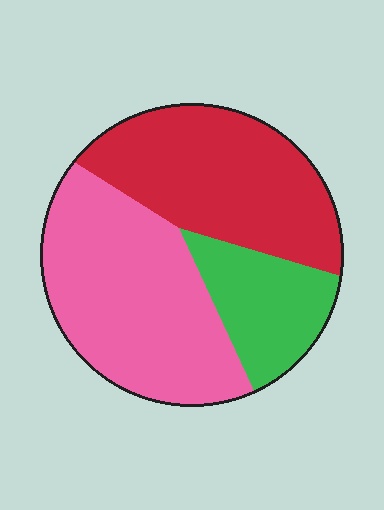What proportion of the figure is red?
Red covers roughly 40% of the figure.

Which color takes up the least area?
Green, at roughly 20%.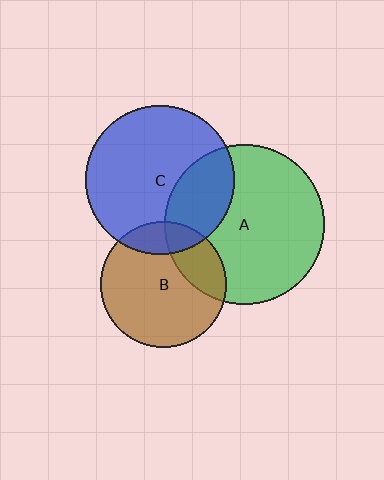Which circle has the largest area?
Circle A (green).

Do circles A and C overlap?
Yes.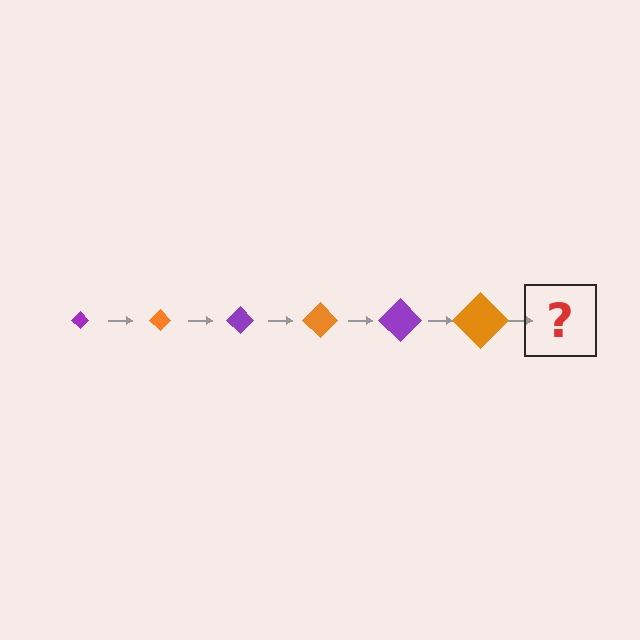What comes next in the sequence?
The next element should be a purple diamond, larger than the previous one.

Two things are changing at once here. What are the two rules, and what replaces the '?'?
The two rules are that the diamond grows larger each step and the color cycles through purple and orange. The '?' should be a purple diamond, larger than the previous one.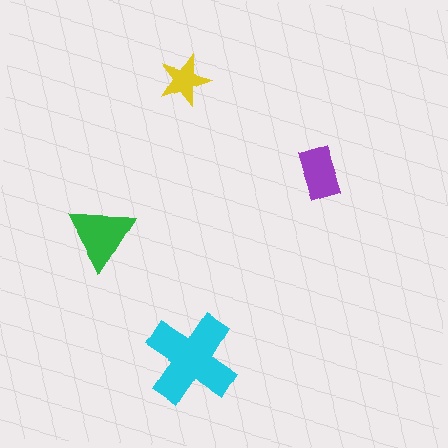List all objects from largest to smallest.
The cyan cross, the green triangle, the purple rectangle, the yellow star.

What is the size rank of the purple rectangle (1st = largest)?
3rd.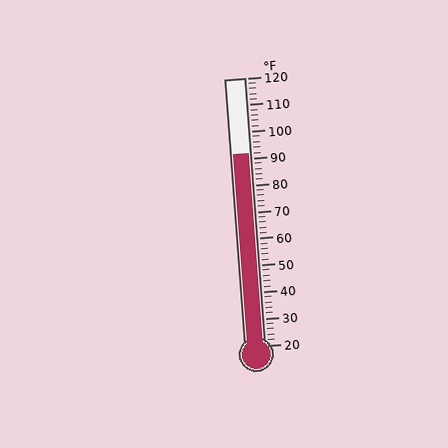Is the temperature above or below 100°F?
The temperature is below 100°F.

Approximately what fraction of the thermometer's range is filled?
The thermometer is filled to approximately 70% of its range.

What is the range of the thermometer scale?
The thermometer scale ranges from 20°F to 120°F.